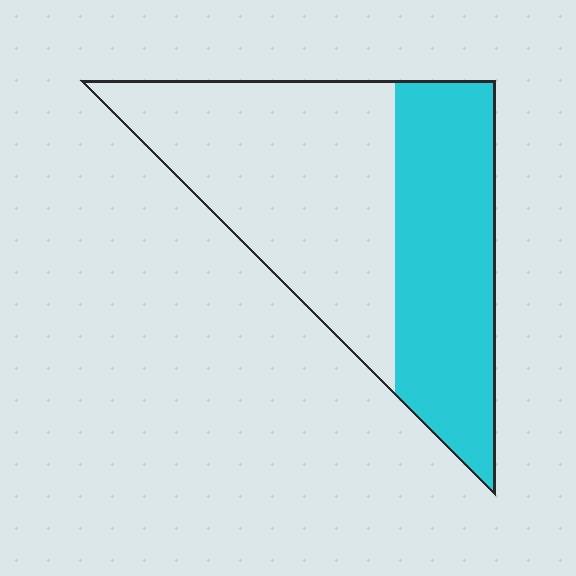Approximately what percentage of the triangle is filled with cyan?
Approximately 45%.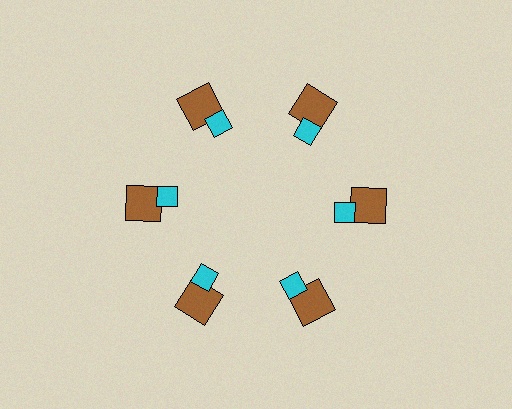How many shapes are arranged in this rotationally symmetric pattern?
There are 12 shapes, arranged in 6 groups of 2.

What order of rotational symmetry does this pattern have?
This pattern has 6-fold rotational symmetry.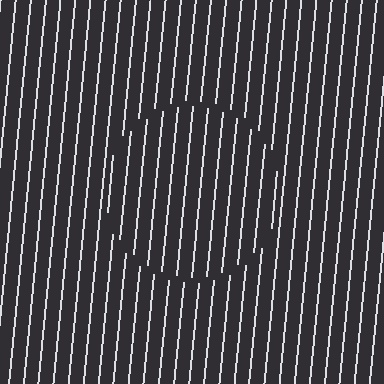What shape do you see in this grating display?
An illusory circle. The interior of the shape contains the same grating, shifted by half a period — the contour is defined by the phase discontinuity where line-ends from the inner and outer gratings abut.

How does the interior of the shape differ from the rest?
The interior of the shape contains the same grating, shifted by half a period — the contour is defined by the phase discontinuity where line-ends from the inner and outer gratings abut.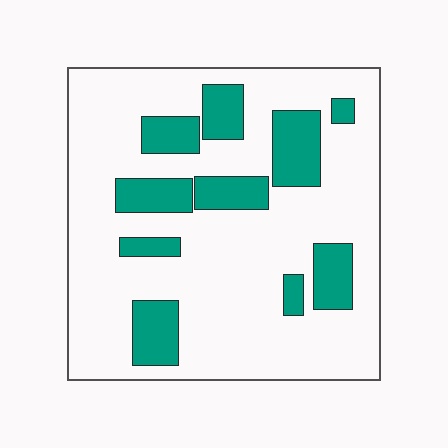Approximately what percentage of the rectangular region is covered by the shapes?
Approximately 20%.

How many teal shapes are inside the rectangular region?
10.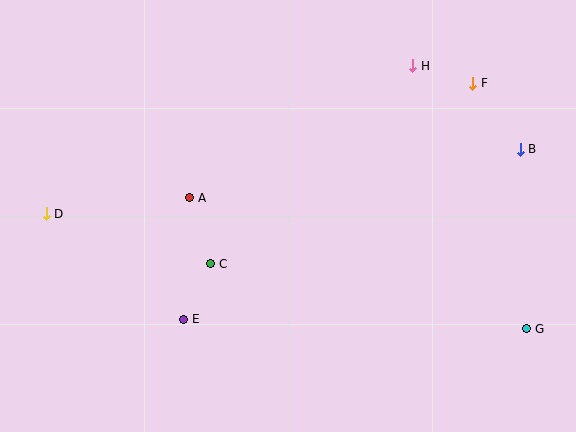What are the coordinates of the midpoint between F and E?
The midpoint between F and E is at (328, 201).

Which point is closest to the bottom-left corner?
Point E is closest to the bottom-left corner.